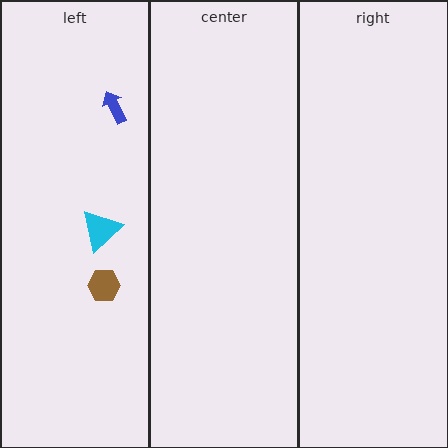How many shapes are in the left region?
3.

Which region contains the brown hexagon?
The left region.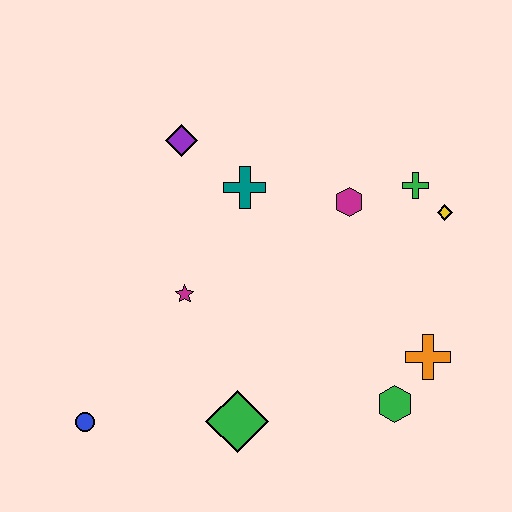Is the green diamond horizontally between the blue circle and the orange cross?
Yes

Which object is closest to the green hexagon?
The orange cross is closest to the green hexagon.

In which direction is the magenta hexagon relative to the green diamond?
The magenta hexagon is above the green diamond.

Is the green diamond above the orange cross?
No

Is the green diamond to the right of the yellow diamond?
No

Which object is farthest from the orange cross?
The blue circle is farthest from the orange cross.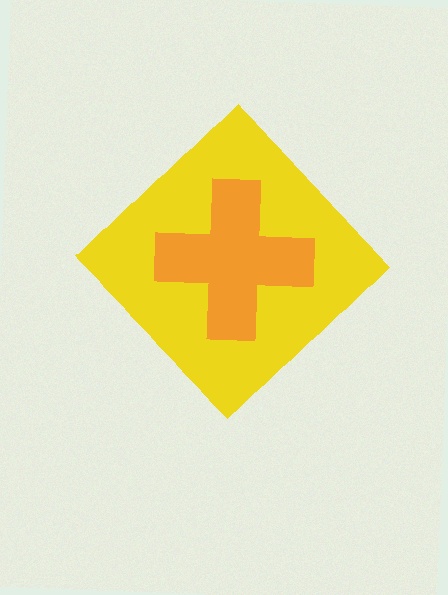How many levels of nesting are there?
2.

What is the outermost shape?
The yellow diamond.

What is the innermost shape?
The orange cross.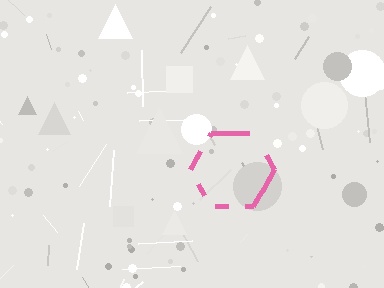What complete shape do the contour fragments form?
The contour fragments form a hexagon.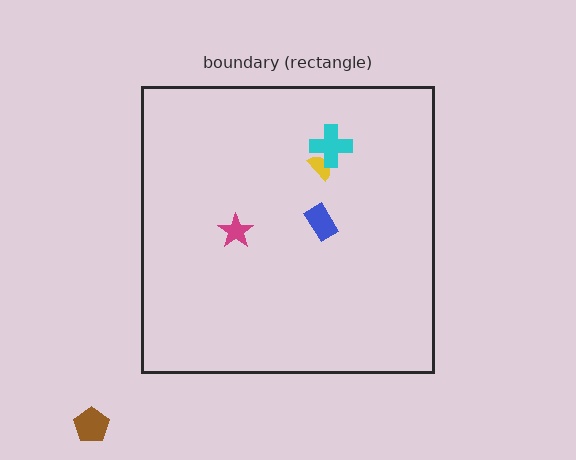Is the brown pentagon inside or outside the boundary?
Outside.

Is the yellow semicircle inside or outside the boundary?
Inside.